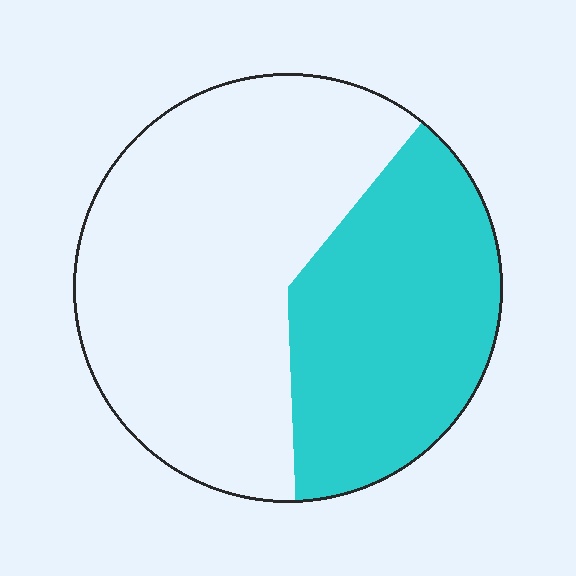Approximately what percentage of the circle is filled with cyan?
Approximately 40%.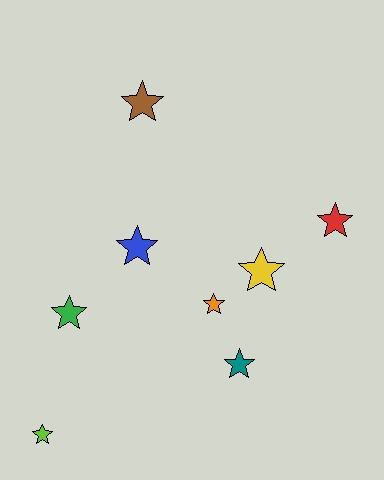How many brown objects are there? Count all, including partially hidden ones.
There is 1 brown object.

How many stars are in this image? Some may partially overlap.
There are 8 stars.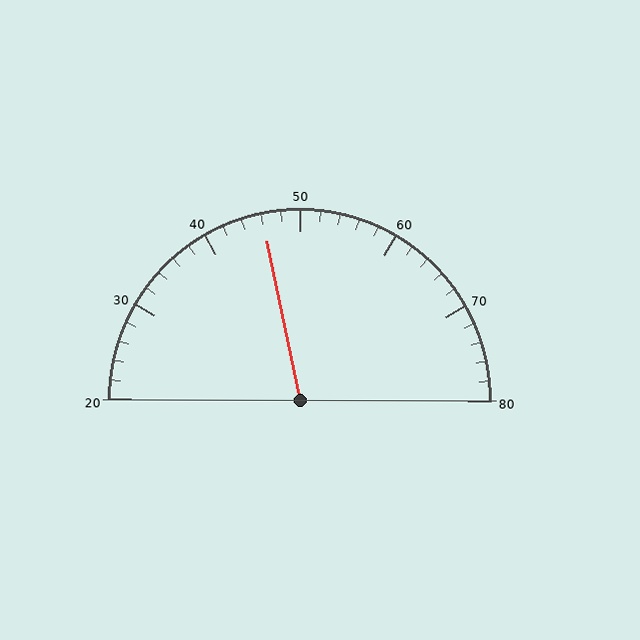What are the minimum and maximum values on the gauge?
The gauge ranges from 20 to 80.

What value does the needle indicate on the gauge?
The needle indicates approximately 46.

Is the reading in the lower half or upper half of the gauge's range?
The reading is in the lower half of the range (20 to 80).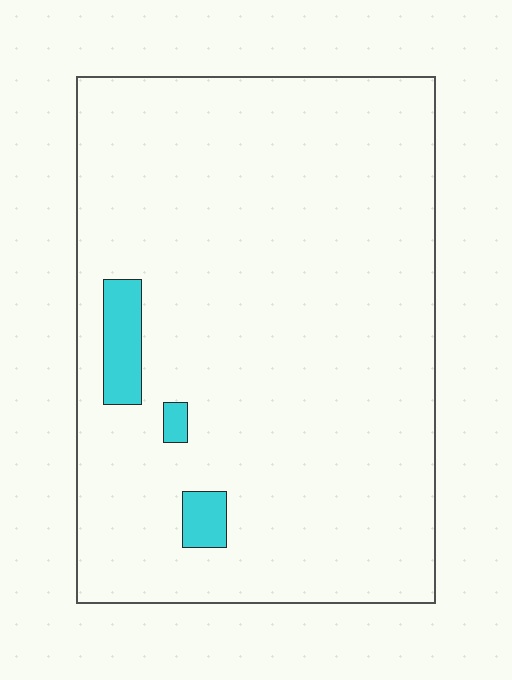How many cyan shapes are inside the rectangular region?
3.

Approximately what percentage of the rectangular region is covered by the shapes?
Approximately 5%.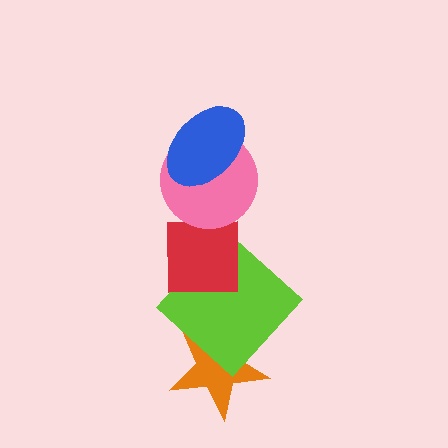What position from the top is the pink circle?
The pink circle is 2nd from the top.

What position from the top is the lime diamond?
The lime diamond is 4th from the top.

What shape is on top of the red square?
The pink circle is on top of the red square.